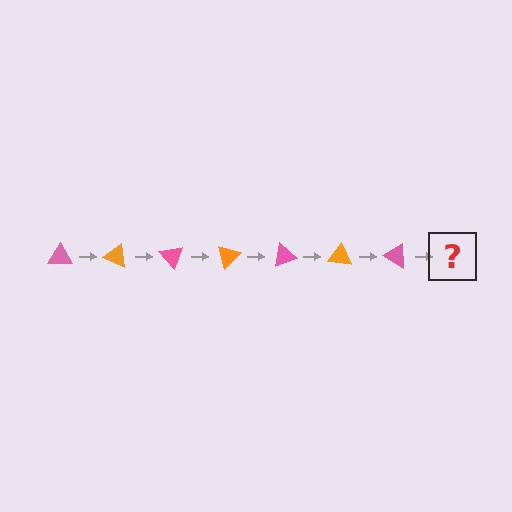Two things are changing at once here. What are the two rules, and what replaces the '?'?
The two rules are that it rotates 25 degrees each step and the color cycles through pink and orange. The '?' should be an orange triangle, rotated 175 degrees from the start.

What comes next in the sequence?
The next element should be an orange triangle, rotated 175 degrees from the start.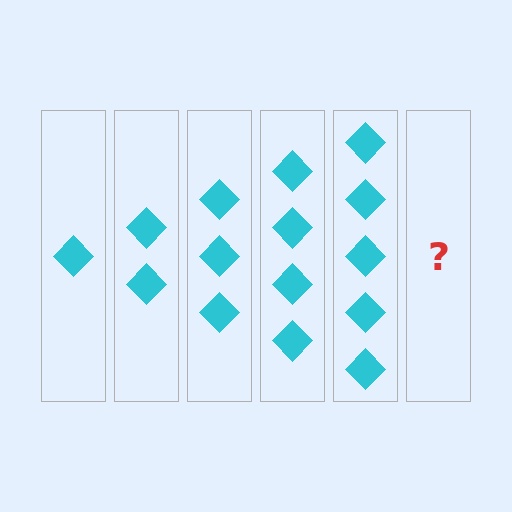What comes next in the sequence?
The next element should be 6 diamonds.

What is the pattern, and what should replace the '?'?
The pattern is that each step adds one more diamond. The '?' should be 6 diamonds.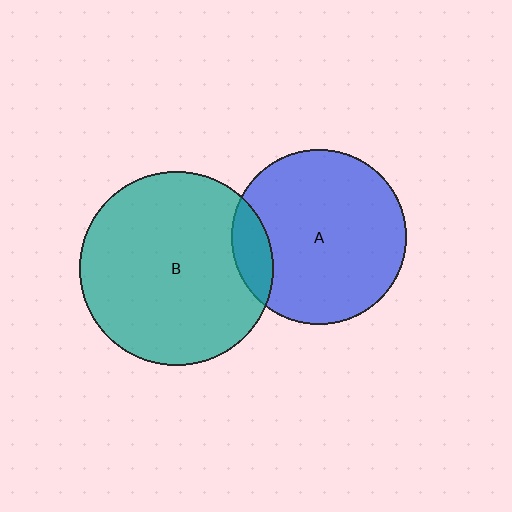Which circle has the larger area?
Circle B (teal).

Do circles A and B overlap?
Yes.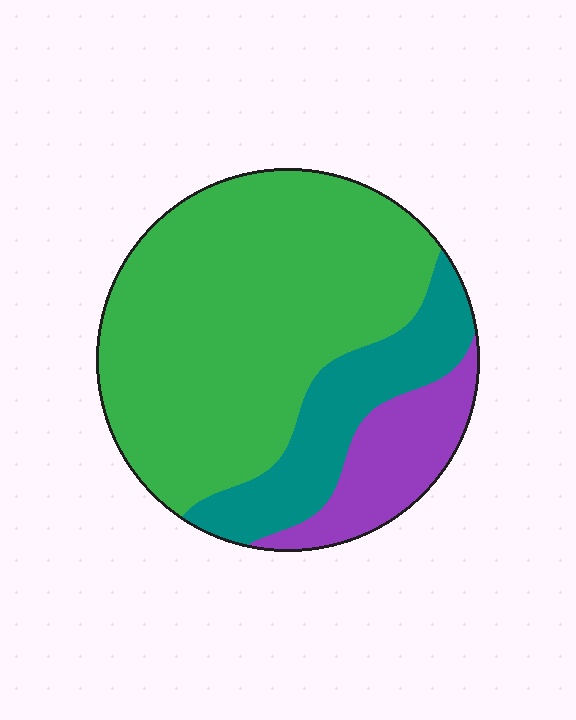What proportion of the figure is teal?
Teal takes up about one fifth (1/5) of the figure.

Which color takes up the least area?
Purple, at roughly 15%.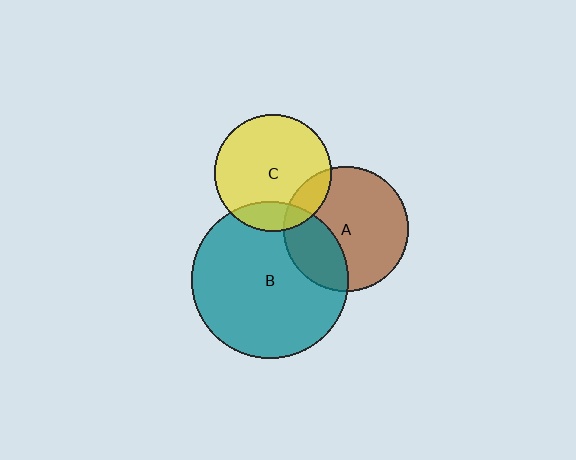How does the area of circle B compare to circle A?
Approximately 1.6 times.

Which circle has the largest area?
Circle B (teal).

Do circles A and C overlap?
Yes.